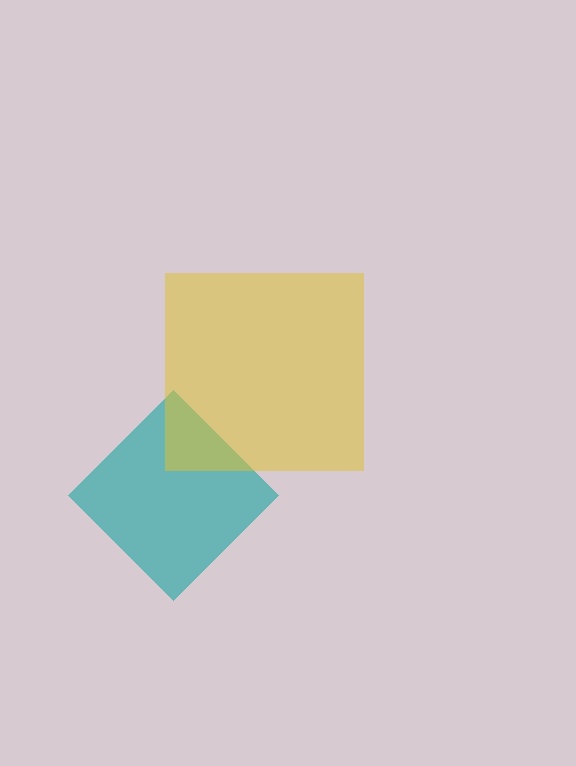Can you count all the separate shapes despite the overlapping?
Yes, there are 2 separate shapes.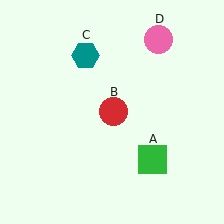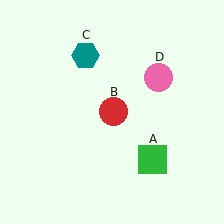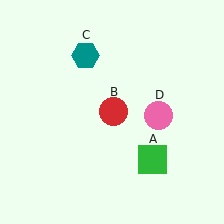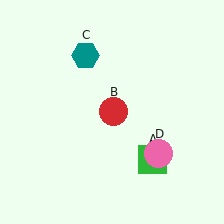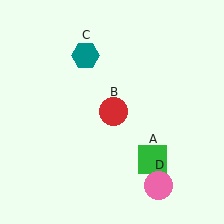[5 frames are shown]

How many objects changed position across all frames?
1 object changed position: pink circle (object D).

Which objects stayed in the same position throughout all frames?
Green square (object A) and red circle (object B) and teal hexagon (object C) remained stationary.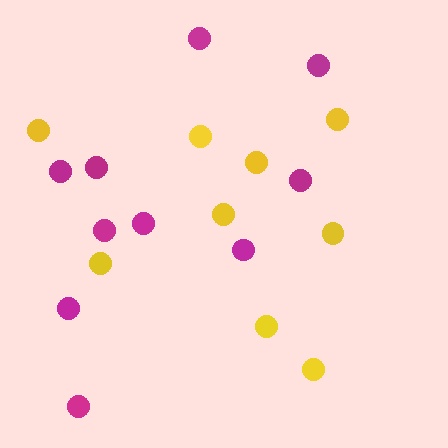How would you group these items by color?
There are 2 groups: one group of magenta circles (10) and one group of yellow circles (9).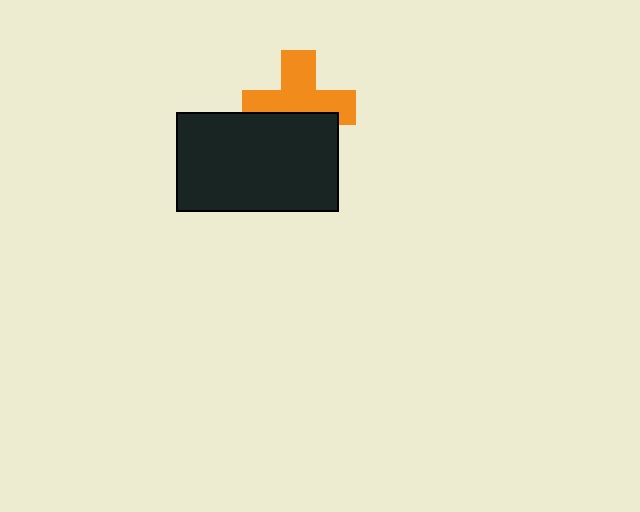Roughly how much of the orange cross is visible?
About half of it is visible (roughly 61%).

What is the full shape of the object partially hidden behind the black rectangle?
The partially hidden object is an orange cross.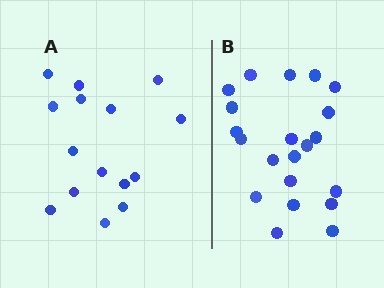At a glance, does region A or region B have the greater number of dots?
Region B (the right region) has more dots.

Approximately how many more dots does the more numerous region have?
Region B has about 6 more dots than region A.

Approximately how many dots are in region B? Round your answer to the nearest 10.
About 20 dots. (The exact count is 21, which rounds to 20.)